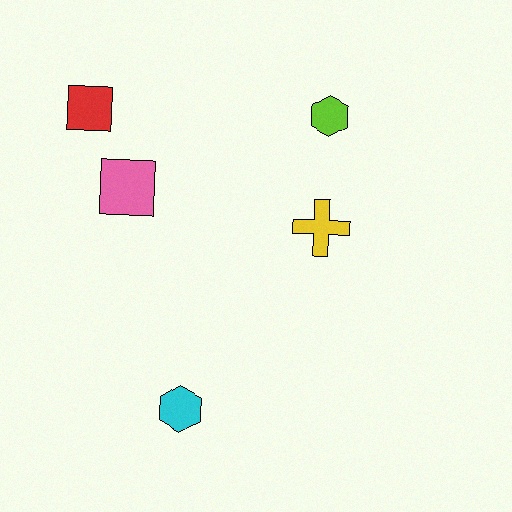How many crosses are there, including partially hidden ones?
There is 1 cross.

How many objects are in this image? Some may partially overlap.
There are 5 objects.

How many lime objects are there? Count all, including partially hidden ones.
There is 1 lime object.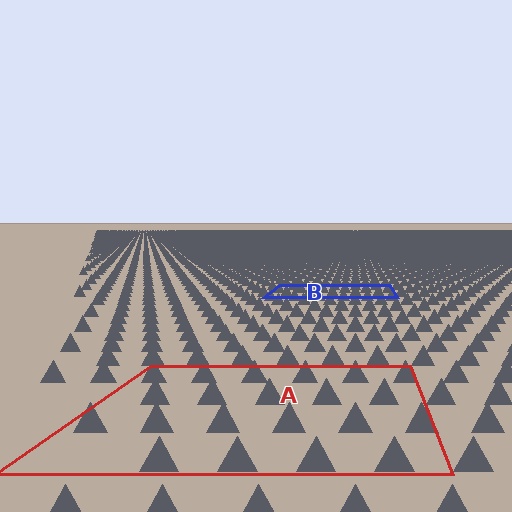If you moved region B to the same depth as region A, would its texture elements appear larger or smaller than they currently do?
They would appear larger. At a closer depth, the same texture elements are projected at a bigger on-screen size.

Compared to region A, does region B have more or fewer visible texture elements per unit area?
Region B has more texture elements per unit area — they are packed more densely because it is farther away.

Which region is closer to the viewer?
Region A is closer. The texture elements there are larger and more spread out.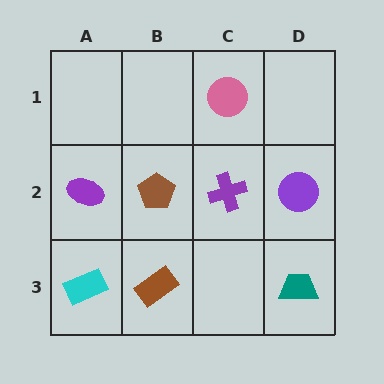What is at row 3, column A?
A cyan rectangle.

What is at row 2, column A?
A purple ellipse.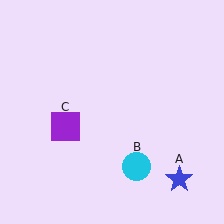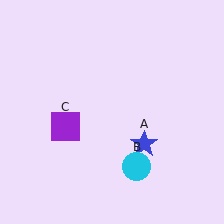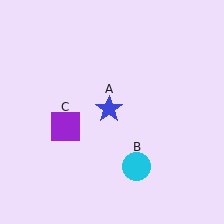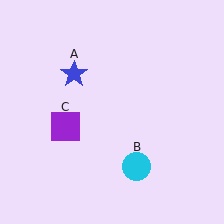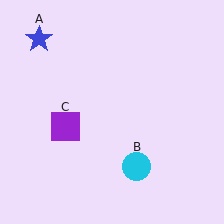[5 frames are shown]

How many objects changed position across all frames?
1 object changed position: blue star (object A).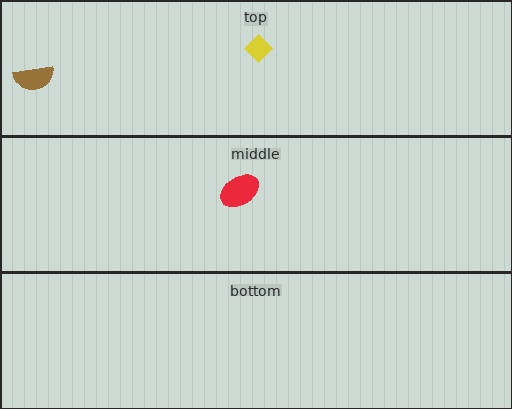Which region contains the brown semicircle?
The top region.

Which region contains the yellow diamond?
The top region.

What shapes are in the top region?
The yellow diamond, the brown semicircle.